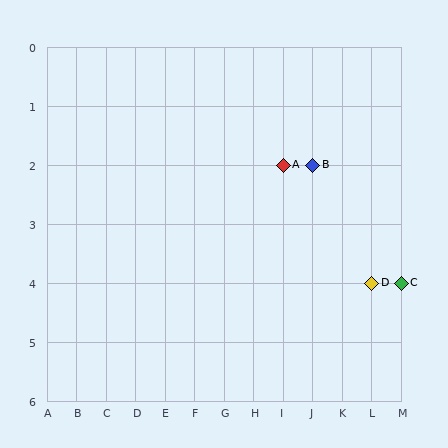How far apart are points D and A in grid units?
Points D and A are 3 columns and 2 rows apart (about 3.6 grid units diagonally).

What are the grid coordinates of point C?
Point C is at grid coordinates (M, 4).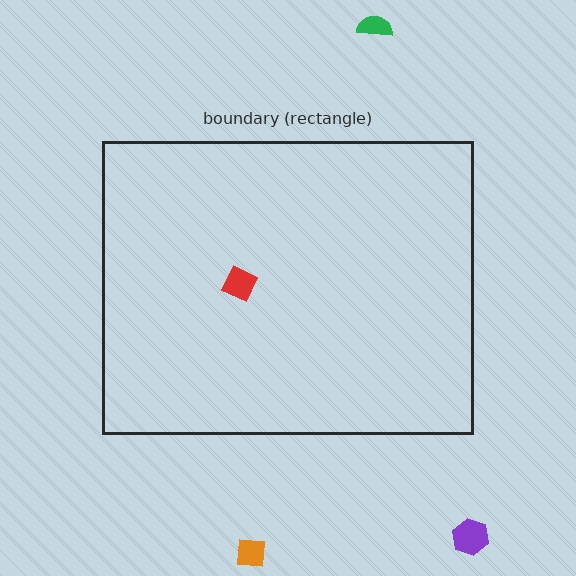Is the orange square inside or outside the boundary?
Outside.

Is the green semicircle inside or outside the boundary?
Outside.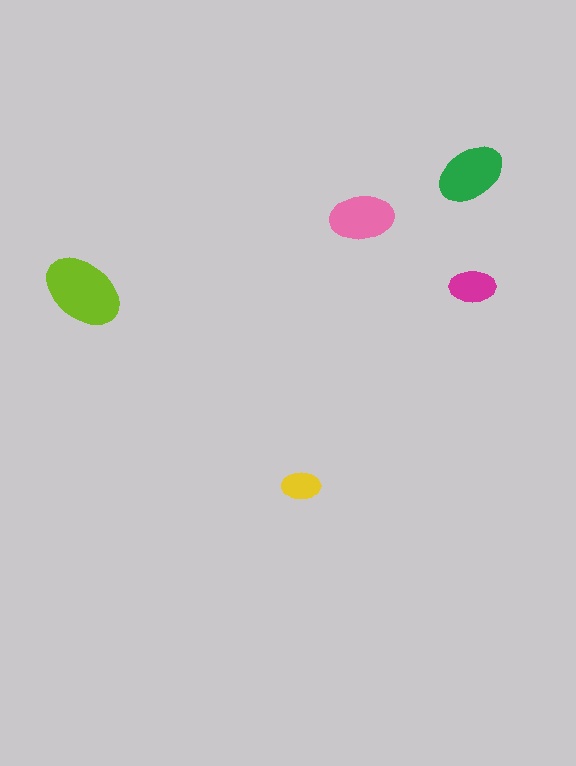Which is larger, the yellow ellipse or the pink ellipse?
The pink one.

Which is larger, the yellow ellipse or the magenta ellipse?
The magenta one.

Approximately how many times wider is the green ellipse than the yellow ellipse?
About 1.5 times wider.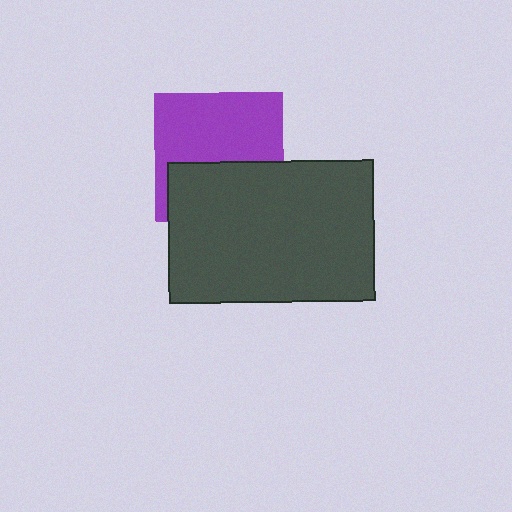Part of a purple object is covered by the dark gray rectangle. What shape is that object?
It is a square.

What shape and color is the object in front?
The object in front is a dark gray rectangle.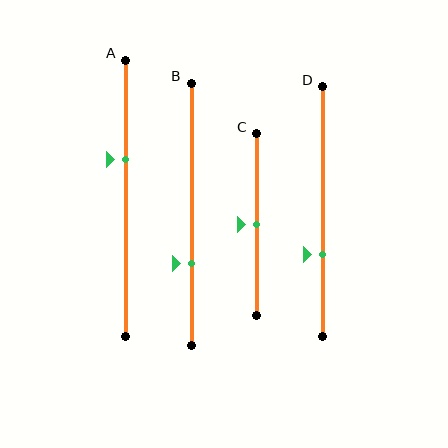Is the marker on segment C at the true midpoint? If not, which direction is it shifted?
Yes, the marker on segment C is at the true midpoint.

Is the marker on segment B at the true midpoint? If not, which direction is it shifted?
No, the marker on segment B is shifted downward by about 18% of the segment length.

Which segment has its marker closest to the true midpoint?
Segment C has its marker closest to the true midpoint.